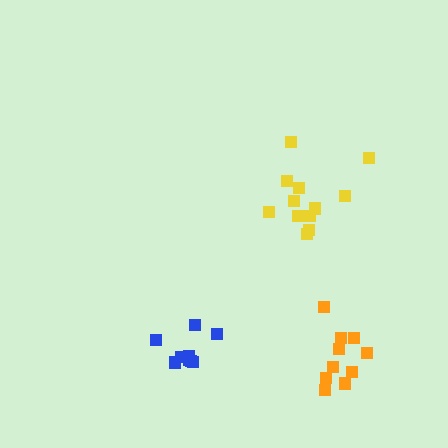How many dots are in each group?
Group 1: 12 dots, Group 2: 10 dots, Group 3: 9 dots (31 total).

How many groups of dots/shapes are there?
There are 3 groups.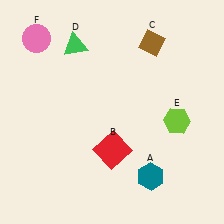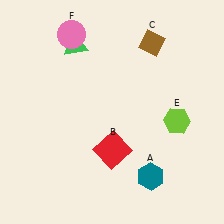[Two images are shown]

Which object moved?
The pink circle (F) moved right.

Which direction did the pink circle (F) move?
The pink circle (F) moved right.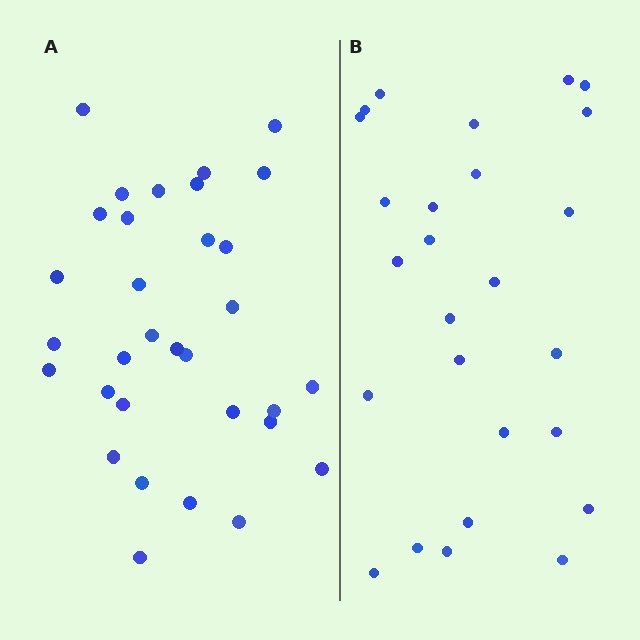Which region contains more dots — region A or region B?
Region A (the left region) has more dots.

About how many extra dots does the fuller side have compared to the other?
Region A has about 6 more dots than region B.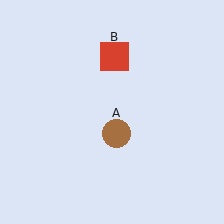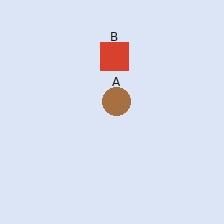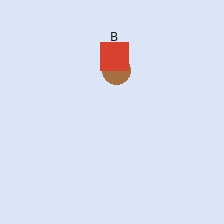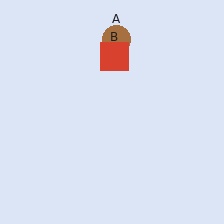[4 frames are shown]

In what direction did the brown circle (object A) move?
The brown circle (object A) moved up.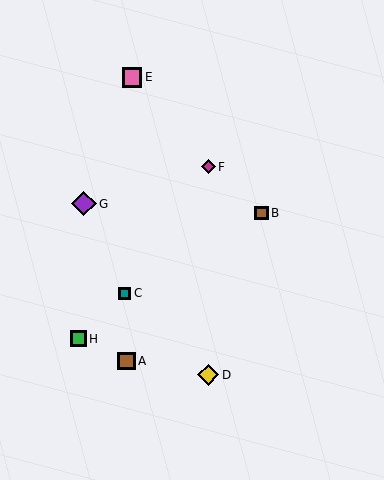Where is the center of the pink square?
The center of the pink square is at (132, 77).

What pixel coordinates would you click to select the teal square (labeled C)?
Click at (124, 293) to select the teal square C.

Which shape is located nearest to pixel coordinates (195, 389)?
The yellow diamond (labeled D) at (208, 375) is nearest to that location.